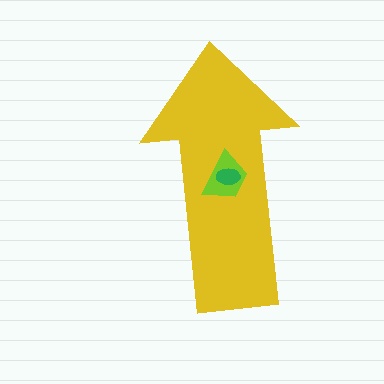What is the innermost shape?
The green ellipse.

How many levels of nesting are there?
3.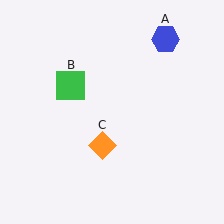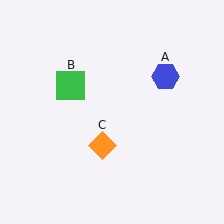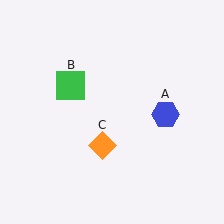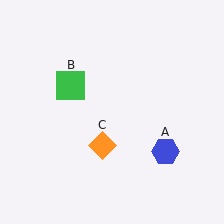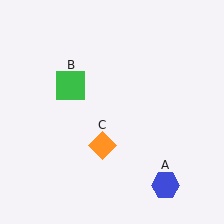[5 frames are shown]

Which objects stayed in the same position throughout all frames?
Green square (object B) and orange diamond (object C) remained stationary.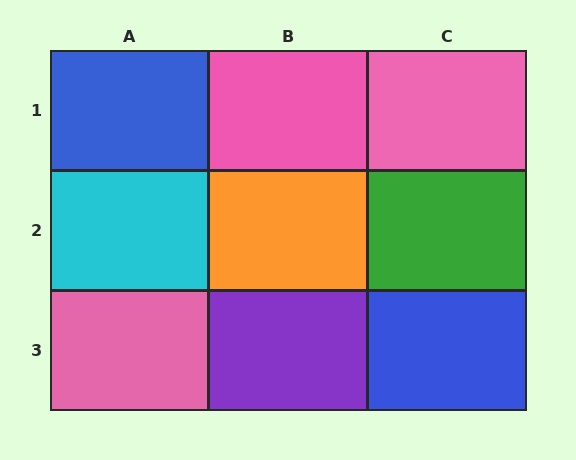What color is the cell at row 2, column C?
Green.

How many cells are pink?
3 cells are pink.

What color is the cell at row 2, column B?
Orange.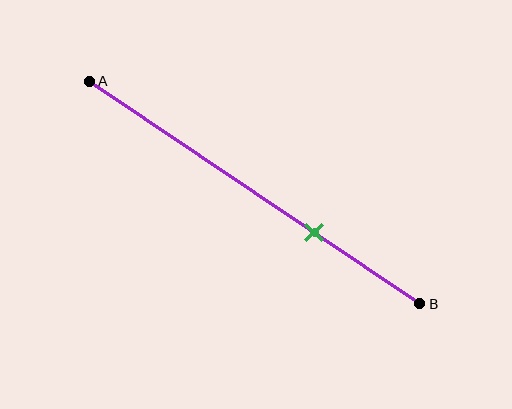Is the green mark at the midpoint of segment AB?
No, the mark is at about 70% from A, not at the 50% midpoint.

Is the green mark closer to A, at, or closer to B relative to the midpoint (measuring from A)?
The green mark is closer to point B than the midpoint of segment AB.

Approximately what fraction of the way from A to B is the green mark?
The green mark is approximately 70% of the way from A to B.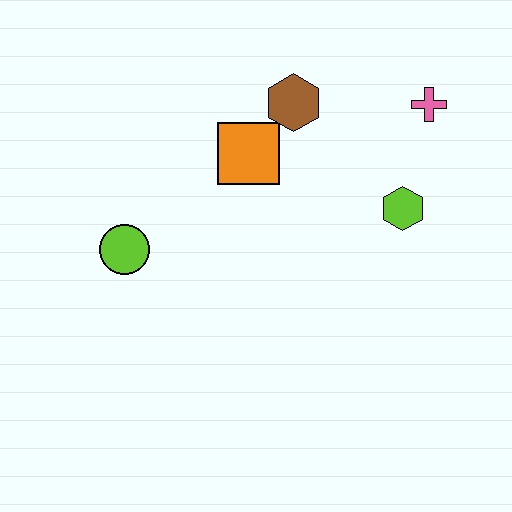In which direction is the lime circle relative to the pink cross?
The lime circle is to the left of the pink cross.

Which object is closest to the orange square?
The brown hexagon is closest to the orange square.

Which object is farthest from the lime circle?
The pink cross is farthest from the lime circle.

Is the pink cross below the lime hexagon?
No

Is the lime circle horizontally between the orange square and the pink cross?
No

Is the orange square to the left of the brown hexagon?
Yes